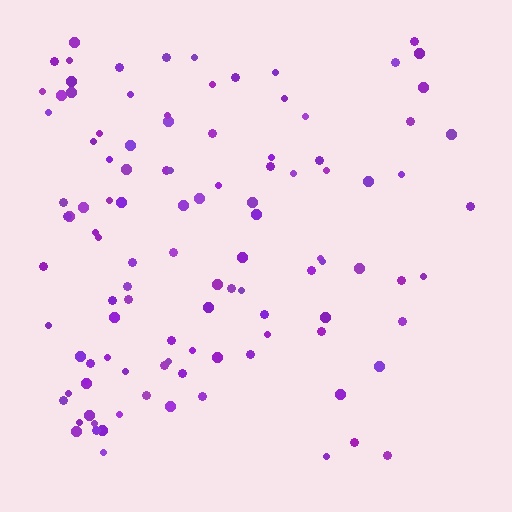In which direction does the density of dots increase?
From right to left, with the left side densest.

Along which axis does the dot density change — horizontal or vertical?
Horizontal.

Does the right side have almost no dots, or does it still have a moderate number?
Still a moderate number, just noticeably fewer than the left.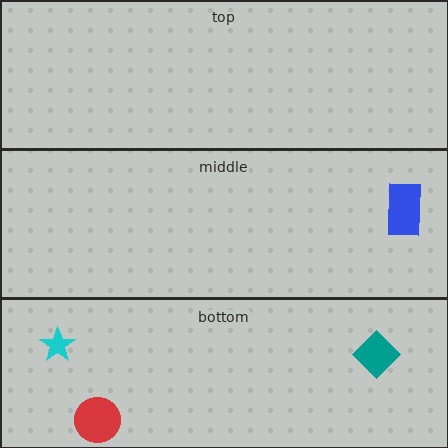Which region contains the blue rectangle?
The middle region.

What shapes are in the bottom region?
The cyan star, the teal diamond, the red circle.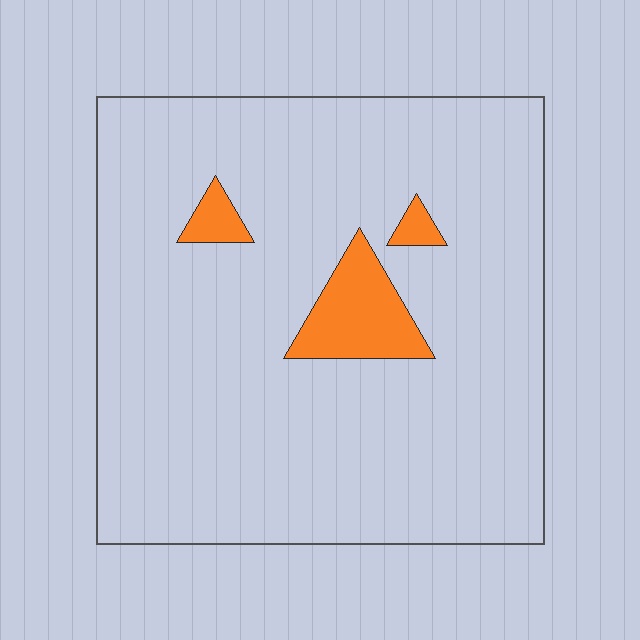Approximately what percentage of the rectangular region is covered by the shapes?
Approximately 5%.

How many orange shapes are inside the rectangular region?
3.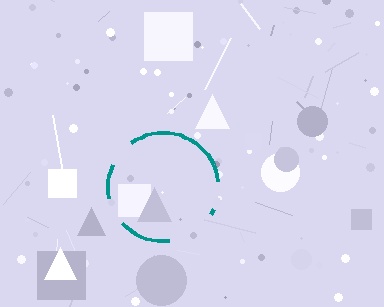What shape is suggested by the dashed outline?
The dashed outline suggests a circle.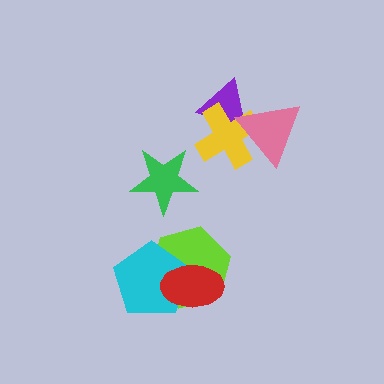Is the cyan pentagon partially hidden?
Yes, it is partially covered by another shape.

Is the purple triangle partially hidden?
Yes, it is partially covered by another shape.